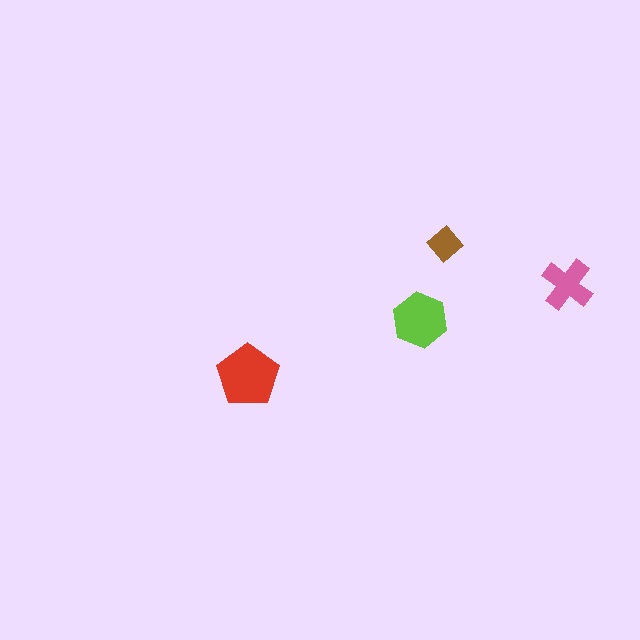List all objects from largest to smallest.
The red pentagon, the lime hexagon, the pink cross, the brown diamond.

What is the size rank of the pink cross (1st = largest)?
3rd.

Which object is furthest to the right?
The pink cross is rightmost.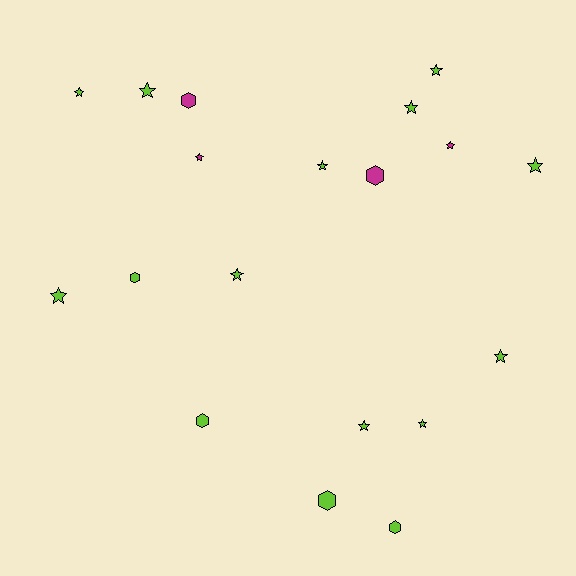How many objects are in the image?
There are 19 objects.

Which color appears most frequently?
Lime, with 15 objects.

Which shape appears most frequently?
Star, with 13 objects.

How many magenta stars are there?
There are 2 magenta stars.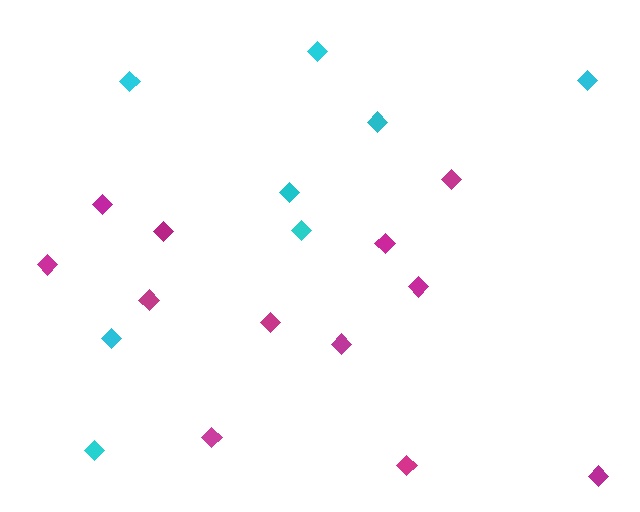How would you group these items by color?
There are 2 groups: one group of magenta diamonds (12) and one group of cyan diamonds (8).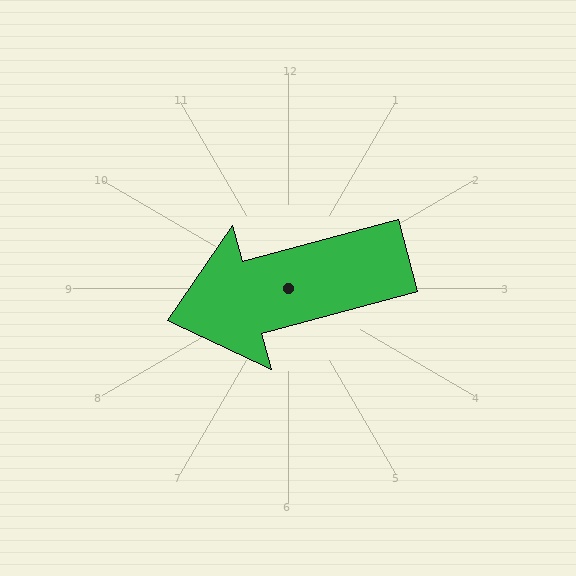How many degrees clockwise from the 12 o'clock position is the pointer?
Approximately 255 degrees.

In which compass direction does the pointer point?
West.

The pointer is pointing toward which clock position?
Roughly 8 o'clock.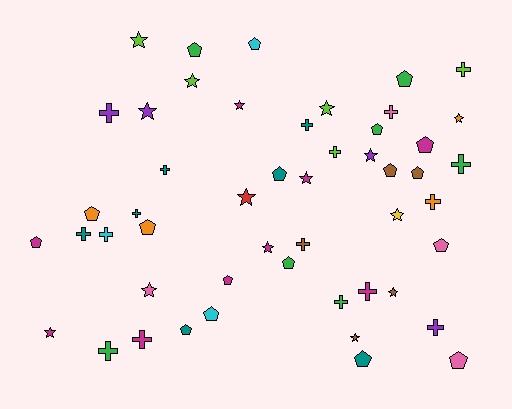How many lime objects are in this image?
There are 5 lime objects.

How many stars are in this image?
There are 15 stars.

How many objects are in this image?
There are 50 objects.